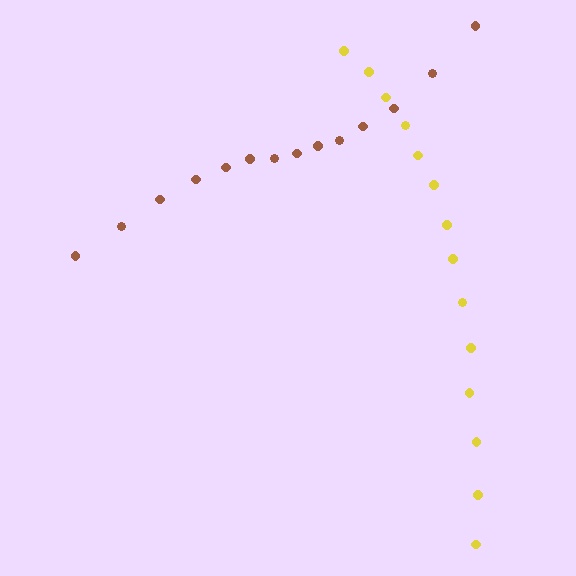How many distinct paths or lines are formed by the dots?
There are 2 distinct paths.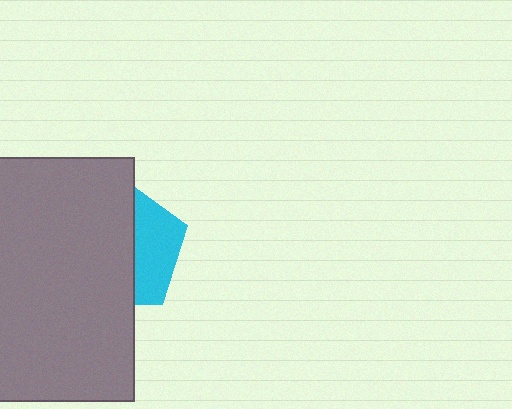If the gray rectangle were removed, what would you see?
You would see the complete cyan pentagon.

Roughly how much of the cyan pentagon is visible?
A small part of it is visible (roughly 35%).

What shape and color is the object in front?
The object in front is a gray rectangle.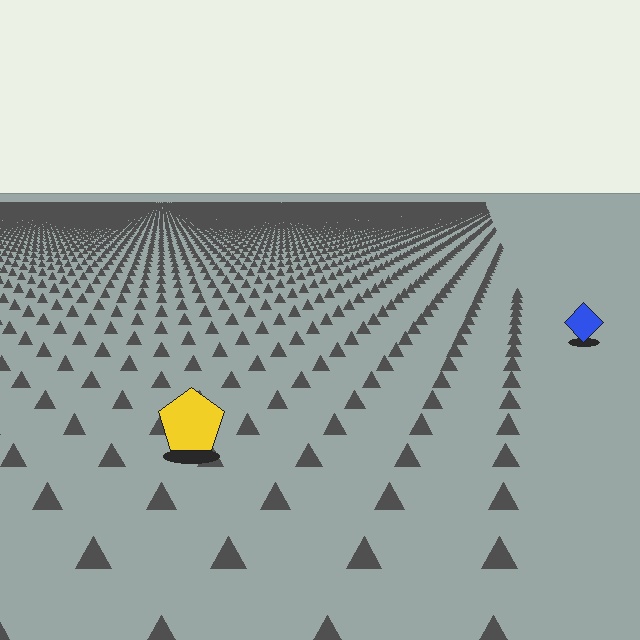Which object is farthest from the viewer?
The blue diamond is farthest from the viewer. It appears smaller and the ground texture around it is denser.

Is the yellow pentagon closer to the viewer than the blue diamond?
Yes. The yellow pentagon is closer — you can tell from the texture gradient: the ground texture is coarser near it.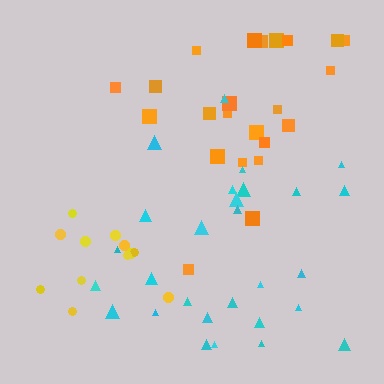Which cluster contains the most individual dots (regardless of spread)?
Cyan (28).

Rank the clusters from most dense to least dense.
cyan, yellow, orange.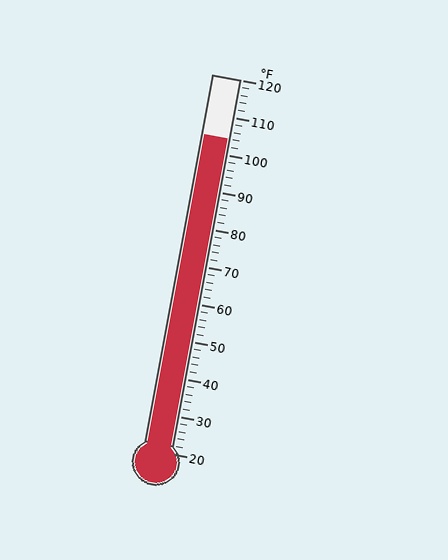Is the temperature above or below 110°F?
The temperature is below 110°F.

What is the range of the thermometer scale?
The thermometer scale ranges from 20°F to 120°F.